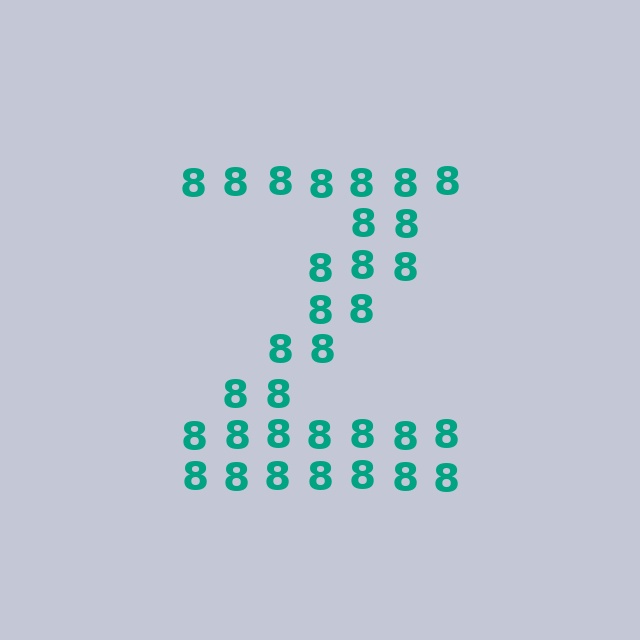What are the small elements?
The small elements are digit 8's.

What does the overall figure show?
The overall figure shows the letter Z.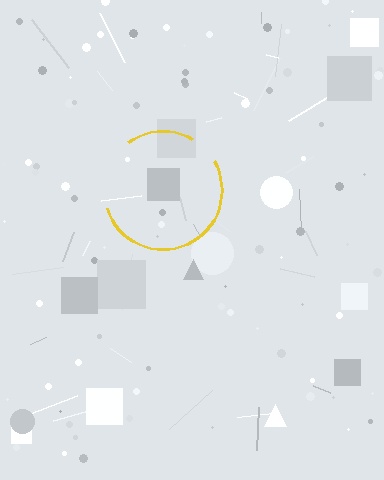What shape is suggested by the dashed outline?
The dashed outline suggests a circle.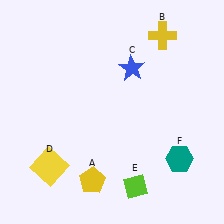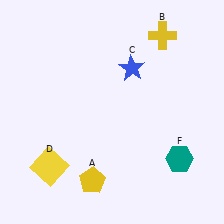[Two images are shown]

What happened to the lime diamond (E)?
The lime diamond (E) was removed in Image 2. It was in the bottom-right area of Image 1.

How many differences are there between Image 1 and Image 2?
There is 1 difference between the two images.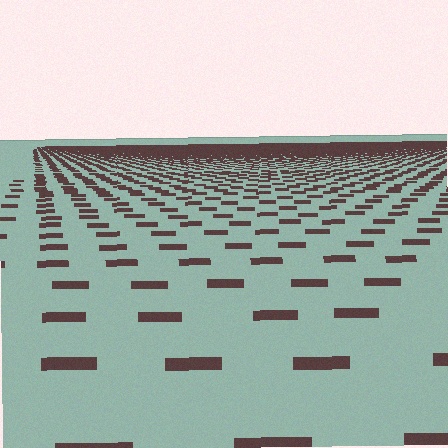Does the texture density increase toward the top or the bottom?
Density increases toward the top.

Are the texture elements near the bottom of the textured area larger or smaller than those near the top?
Larger. Near the bottom, elements are closer to the viewer and appear at a bigger on-screen size.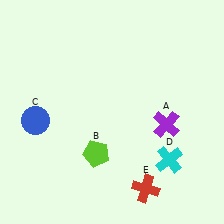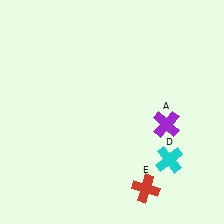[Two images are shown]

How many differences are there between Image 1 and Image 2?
There are 2 differences between the two images.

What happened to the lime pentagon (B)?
The lime pentagon (B) was removed in Image 2. It was in the bottom-left area of Image 1.